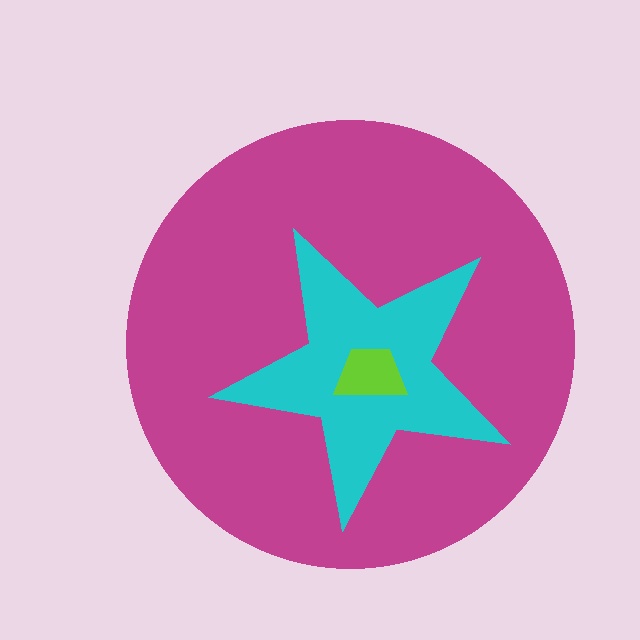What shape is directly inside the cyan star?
The lime trapezoid.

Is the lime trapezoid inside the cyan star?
Yes.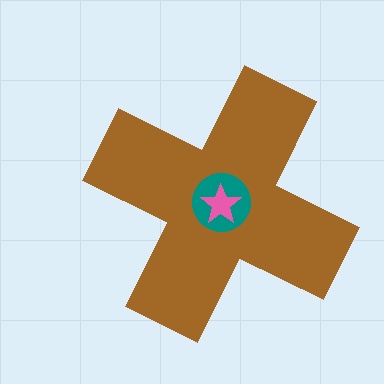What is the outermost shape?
The brown cross.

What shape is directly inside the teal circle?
The pink star.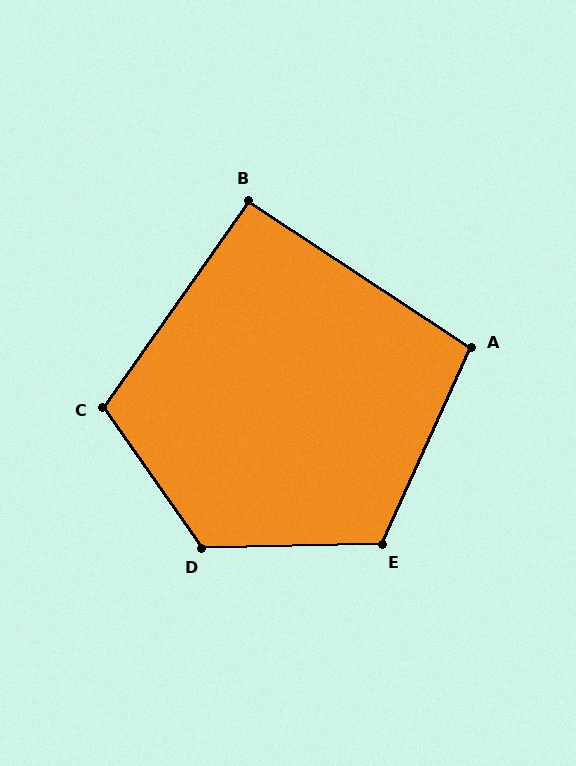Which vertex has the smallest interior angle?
B, at approximately 92 degrees.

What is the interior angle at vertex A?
Approximately 99 degrees (obtuse).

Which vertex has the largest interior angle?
D, at approximately 124 degrees.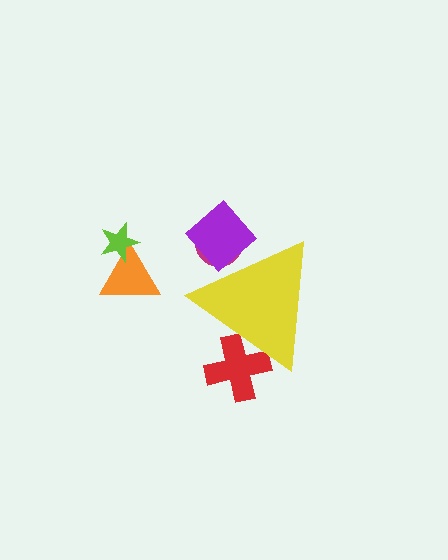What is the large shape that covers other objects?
A yellow triangle.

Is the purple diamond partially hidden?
Yes, the purple diamond is partially hidden behind the yellow triangle.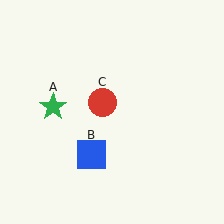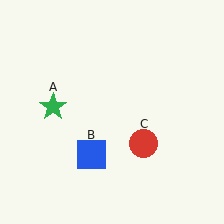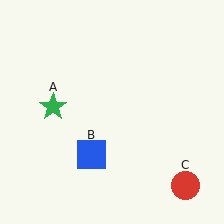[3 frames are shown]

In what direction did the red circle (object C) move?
The red circle (object C) moved down and to the right.